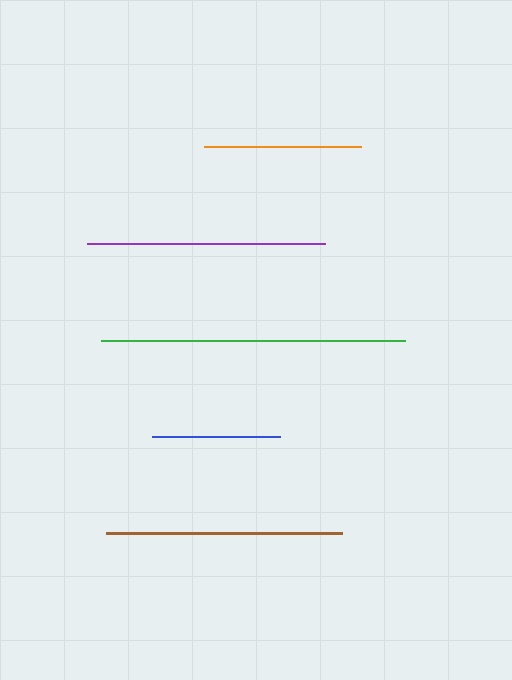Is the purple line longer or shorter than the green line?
The green line is longer than the purple line.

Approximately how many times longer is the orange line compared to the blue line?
The orange line is approximately 1.2 times the length of the blue line.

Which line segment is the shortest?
The blue line is the shortest at approximately 128 pixels.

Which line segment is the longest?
The green line is the longest at approximately 304 pixels.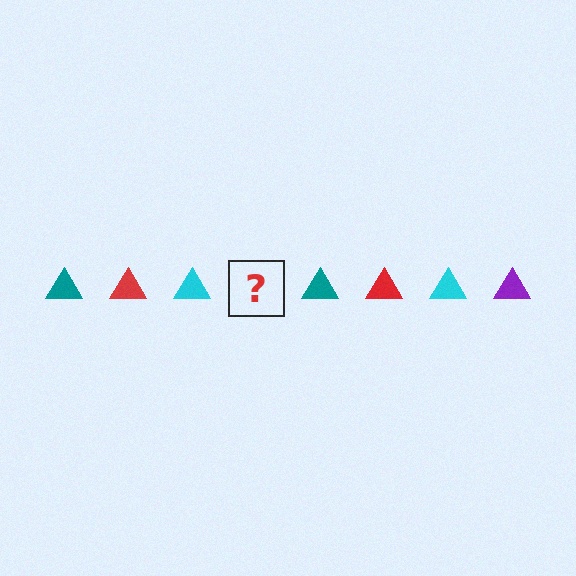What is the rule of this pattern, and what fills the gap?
The rule is that the pattern cycles through teal, red, cyan, purple triangles. The gap should be filled with a purple triangle.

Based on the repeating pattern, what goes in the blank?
The blank should be a purple triangle.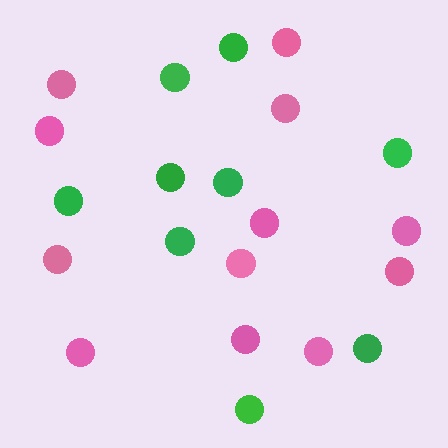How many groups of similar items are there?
There are 2 groups: one group of green circles (9) and one group of pink circles (12).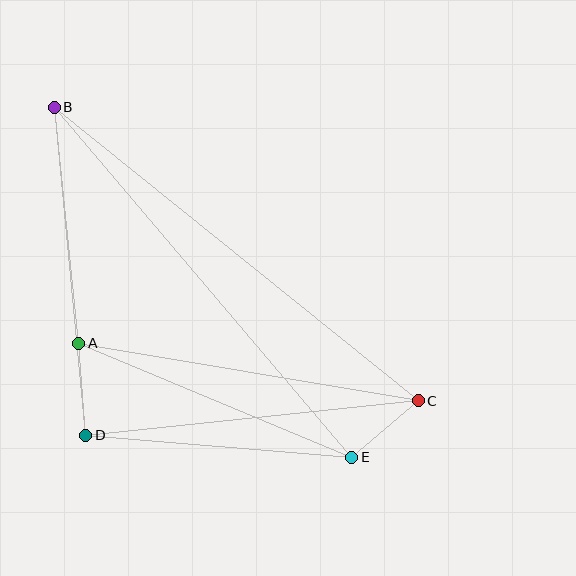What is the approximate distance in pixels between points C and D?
The distance between C and D is approximately 335 pixels.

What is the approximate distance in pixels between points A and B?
The distance between A and B is approximately 237 pixels.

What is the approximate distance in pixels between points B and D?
The distance between B and D is approximately 329 pixels.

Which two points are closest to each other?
Points C and E are closest to each other.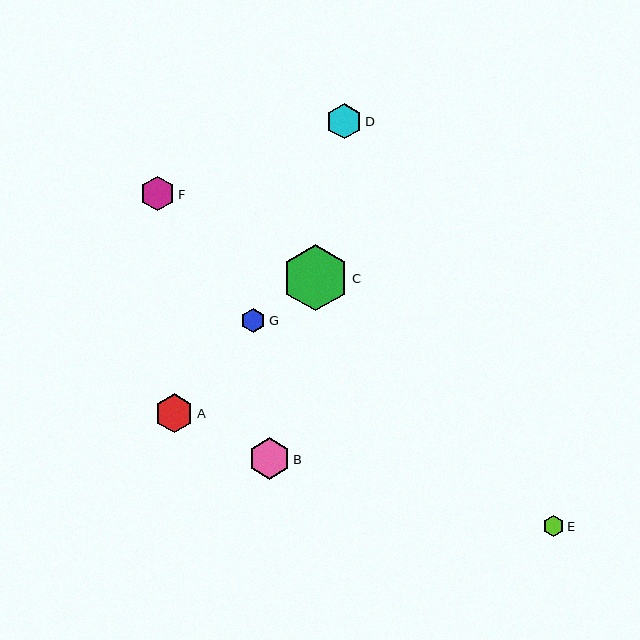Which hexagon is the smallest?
Hexagon E is the smallest with a size of approximately 22 pixels.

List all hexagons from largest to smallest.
From largest to smallest: C, B, A, D, F, G, E.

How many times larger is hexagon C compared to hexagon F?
Hexagon C is approximately 1.9 times the size of hexagon F.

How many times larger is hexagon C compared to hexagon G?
Hexagon C is approximately 2.7 times the size of hexagon G.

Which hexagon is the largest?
Hexagon C is the largest with a size of approximately 66 pixels.